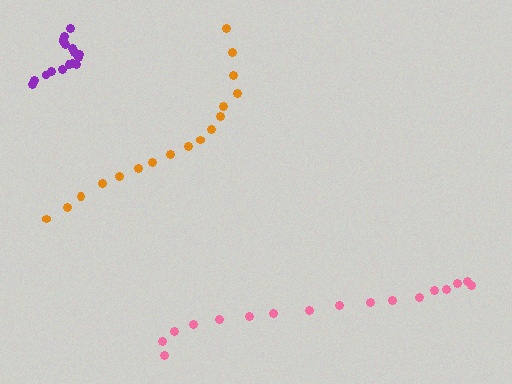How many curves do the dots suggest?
There are 3 distinct paths.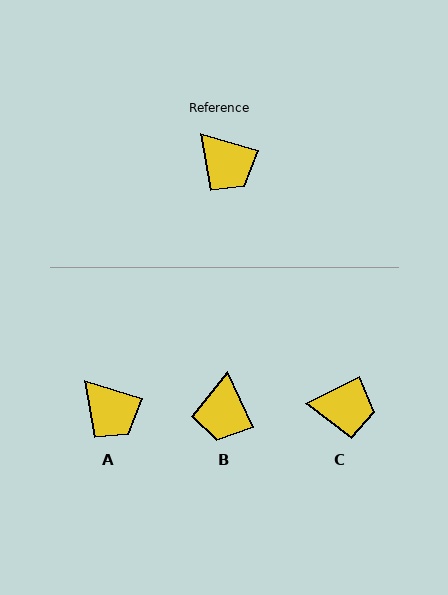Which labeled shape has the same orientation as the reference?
A.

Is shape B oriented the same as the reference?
No, it is off by about 48 degrees.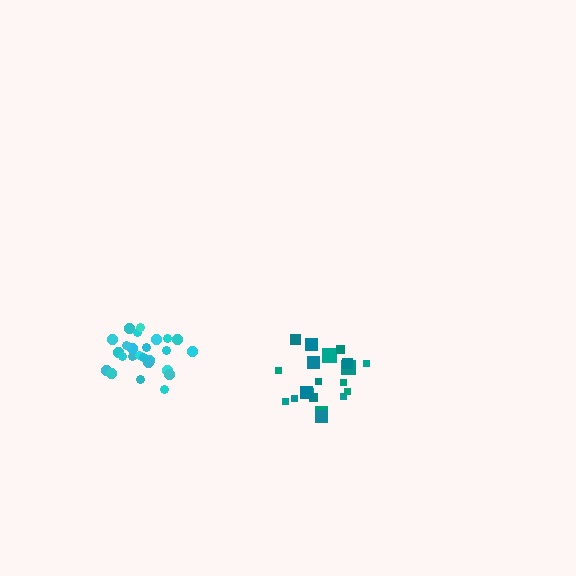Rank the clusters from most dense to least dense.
cyan, teal.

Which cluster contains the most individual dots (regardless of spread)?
Cyan (26).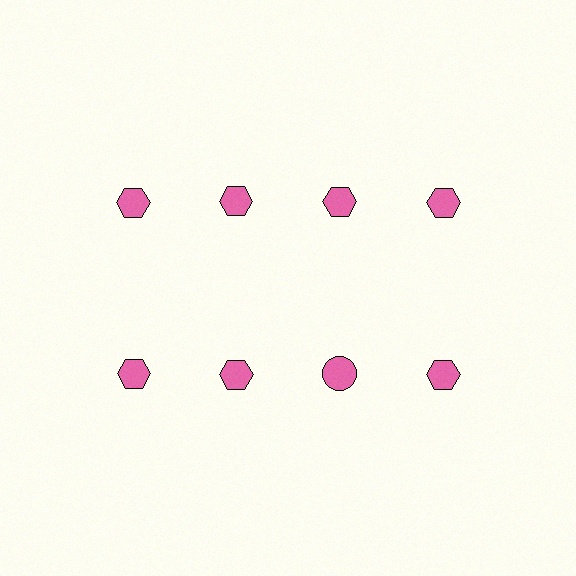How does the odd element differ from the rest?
It has a different shape: circle instead of hexagon.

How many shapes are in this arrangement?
There are 8 shapes arranged in a grid pattern.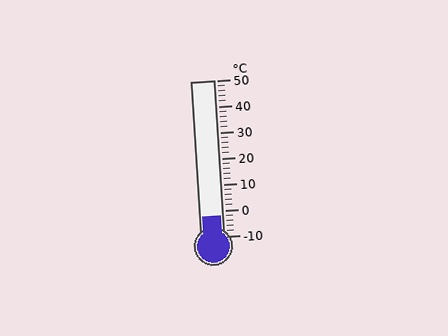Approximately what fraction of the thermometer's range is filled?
The thermometer is filled to approximately 15% of its range.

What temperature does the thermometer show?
The thermometer shows approximately -2°C.